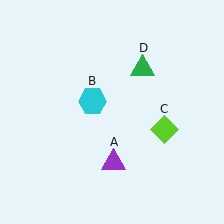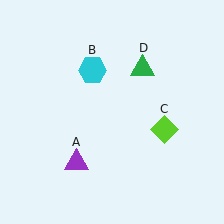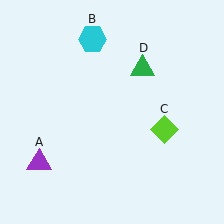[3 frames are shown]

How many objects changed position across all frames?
2 objects changed position: purple triangle (object A), cyan hexagon (object B).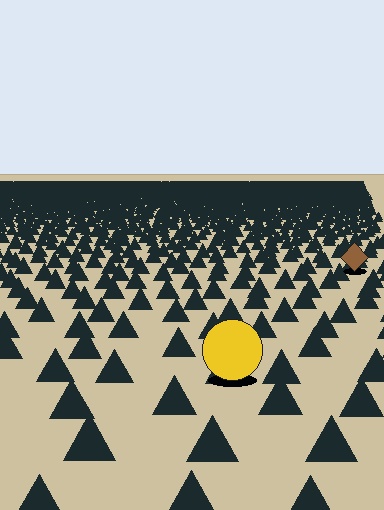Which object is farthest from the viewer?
The brown diamond is farthest from the viewer. It appears smaller and the ground texture around it is denser.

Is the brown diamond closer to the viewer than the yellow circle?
No. The yellow circle is closer — you can tell from the texture gradient: the ground texture is coarser near it.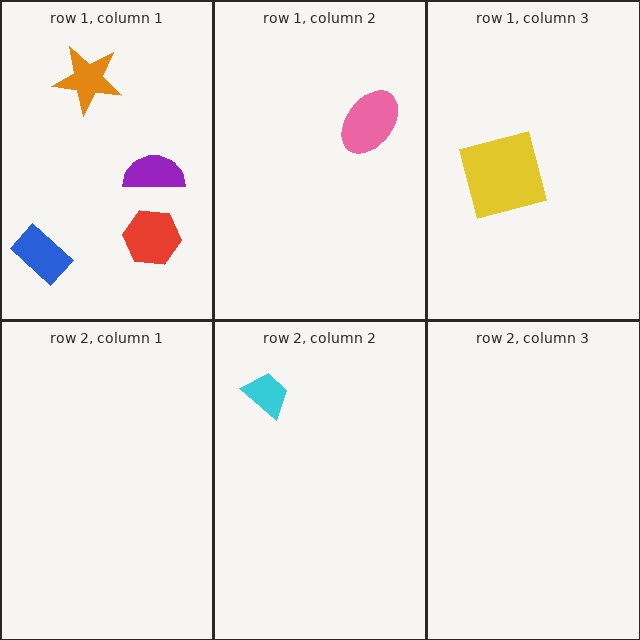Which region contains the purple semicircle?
The row 1, column 1 region.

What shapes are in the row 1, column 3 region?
The yellow square.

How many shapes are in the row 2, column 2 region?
1.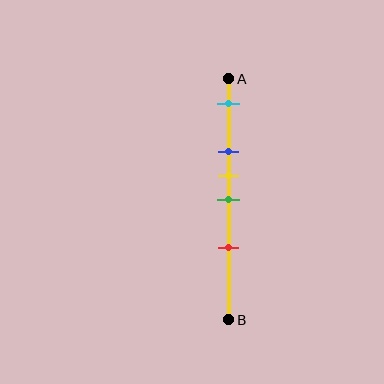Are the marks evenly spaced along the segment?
No, the marks are not evenly spaced.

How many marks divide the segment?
There are 5 marks dividing the segment.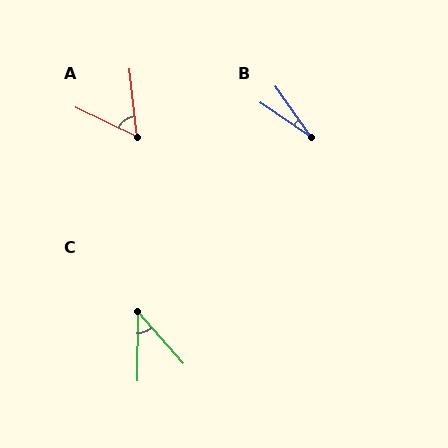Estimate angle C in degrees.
Approximately 42 degrees.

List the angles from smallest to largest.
B (20°), C (42°), A (58°).